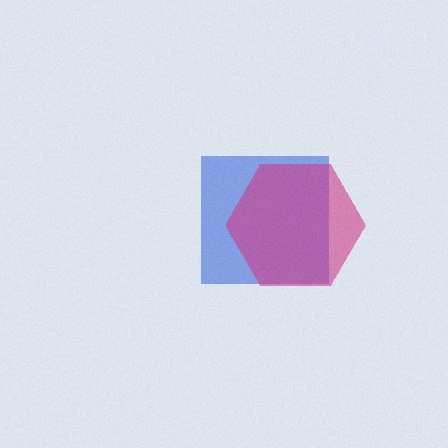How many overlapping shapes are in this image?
There are 2 overlapping shapes in the image.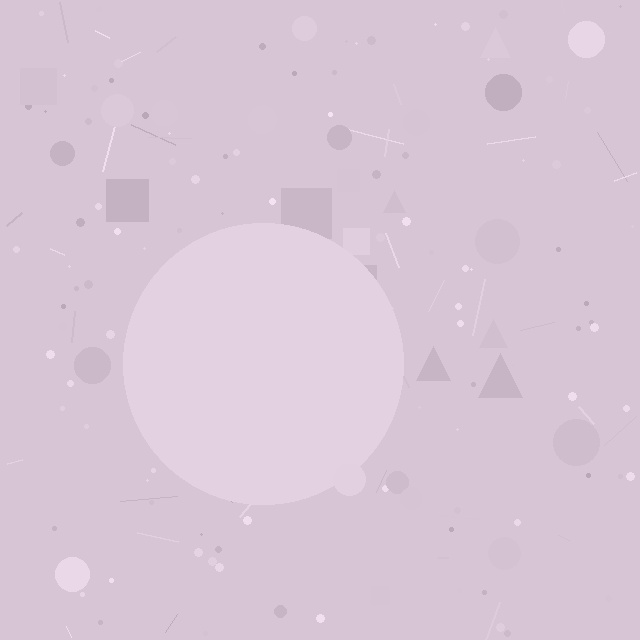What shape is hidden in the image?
A circle is hidden in the image.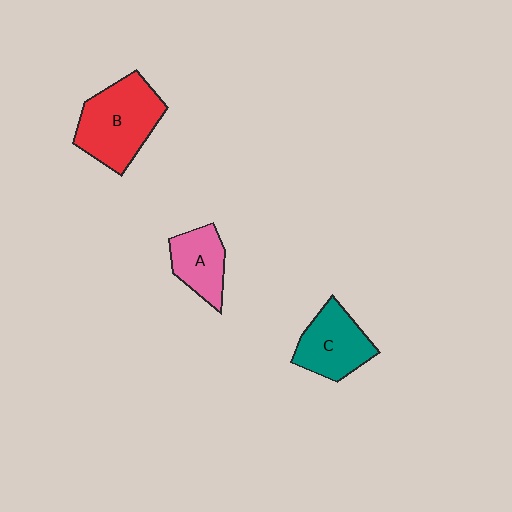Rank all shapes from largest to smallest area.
From largest to smallest: B (red), C (teal), A (pink).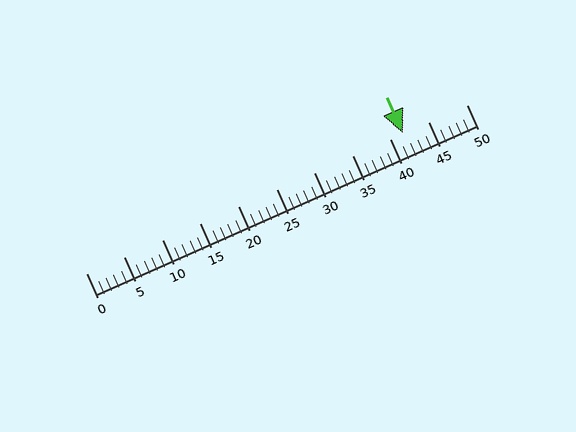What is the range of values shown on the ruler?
The ruler shows values from 0 to 50.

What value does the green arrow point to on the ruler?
The green arrow points to approximately 42.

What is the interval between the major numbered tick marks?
The major tick marks are spaced 5 units apart.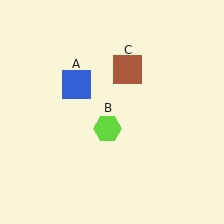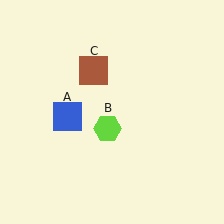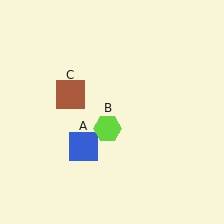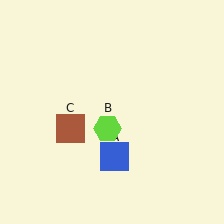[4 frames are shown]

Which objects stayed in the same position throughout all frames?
Lime hexagon (object B) remained stationary.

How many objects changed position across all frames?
2 objects changed position: blue square (object A), brown square (object C).